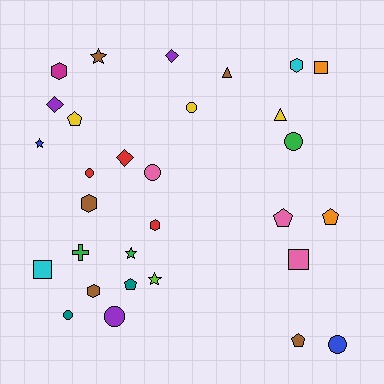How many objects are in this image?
There are 30 objects.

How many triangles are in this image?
There are 2 triangles.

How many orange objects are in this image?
There are 2 orange objects.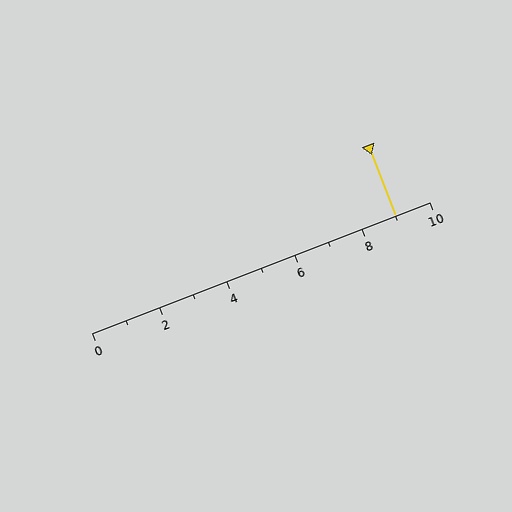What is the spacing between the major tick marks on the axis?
The major ticks are spaced 2 apart.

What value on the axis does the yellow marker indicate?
The marker indicates approximately 9.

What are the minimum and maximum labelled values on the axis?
The axis runs from 0 to 10.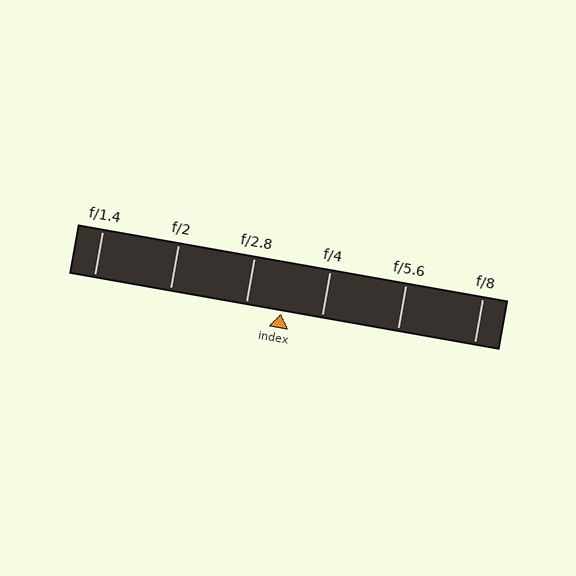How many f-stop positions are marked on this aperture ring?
There are 6 f-stop positions marked.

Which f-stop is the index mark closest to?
The index mark is closest to f/2.8.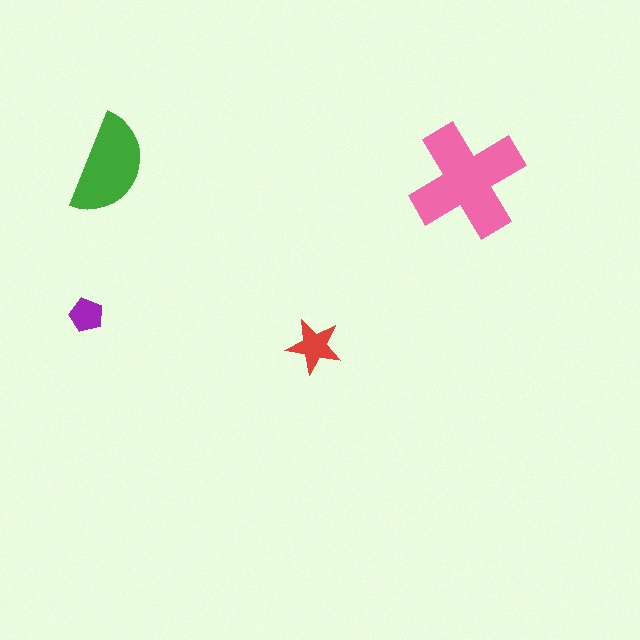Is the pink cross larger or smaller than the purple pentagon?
Larger.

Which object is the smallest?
The purple pentagon.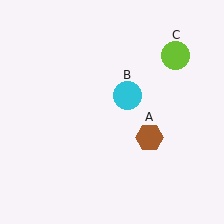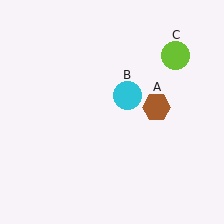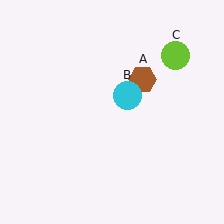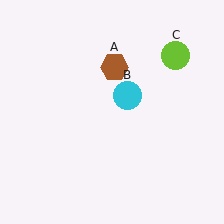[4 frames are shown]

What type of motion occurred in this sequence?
The brown hexagon (object A) rotated counterclockwise around the center of the scene.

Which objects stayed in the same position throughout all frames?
Cyan circle (object B) and lime circle (object C) remained stationary.